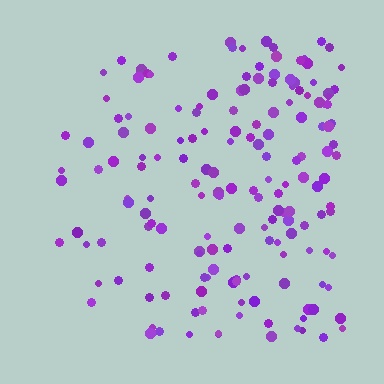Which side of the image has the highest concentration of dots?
The right.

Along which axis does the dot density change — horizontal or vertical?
Horizontal.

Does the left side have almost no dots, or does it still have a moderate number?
Still a moderate number, just noticeably fewer than the right.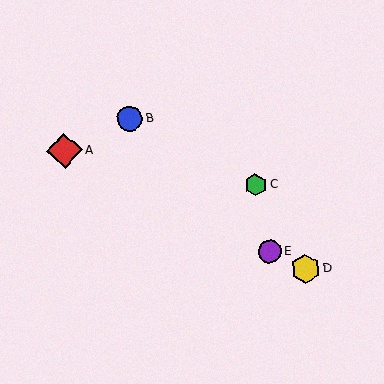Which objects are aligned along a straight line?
Objects A, D, E are aligned along a straight line.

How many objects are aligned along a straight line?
3 objects (A, D, E) are aligned along a straight line.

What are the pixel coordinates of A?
Object A is at (64, 151).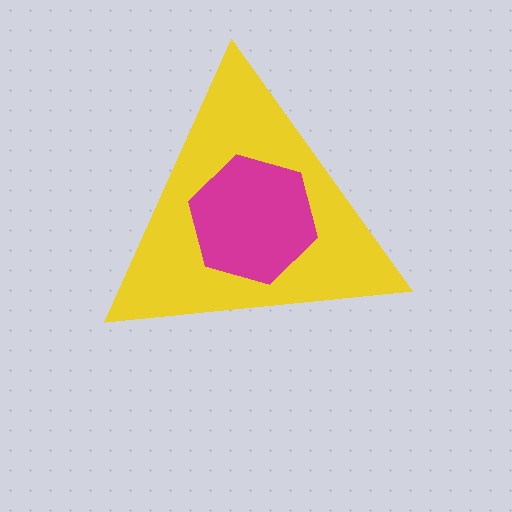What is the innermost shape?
The magenta hexagon.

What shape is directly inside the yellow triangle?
The magenta hexagon.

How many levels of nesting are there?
2.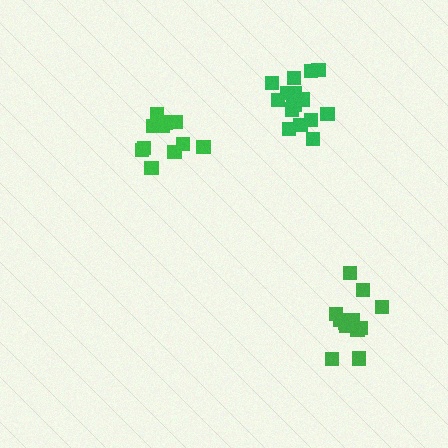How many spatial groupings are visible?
There are 3 spatial groupings.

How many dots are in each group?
Group 1: 16 dots, Group 2: 12 dots, Group 3: 11 dots (39 total).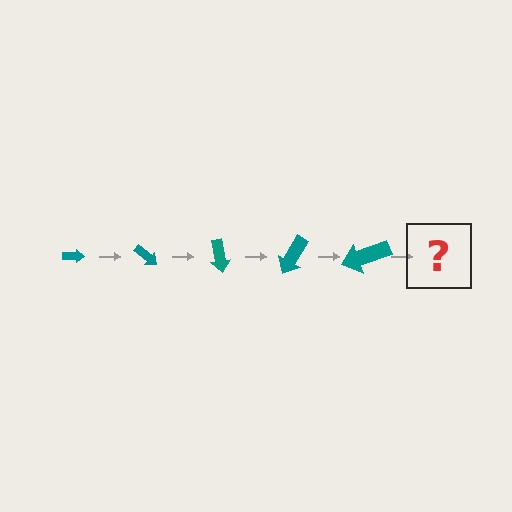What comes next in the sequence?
The next element should be an arrow, larger than the previous one and rotated 200 degrees from the start.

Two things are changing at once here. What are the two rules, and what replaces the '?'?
The two rules are that the arrow grows larger each step and it rotates 40 degrees each step. The '?' should be an arrow, larger than the previous one and rotated 200 degrees from the start.